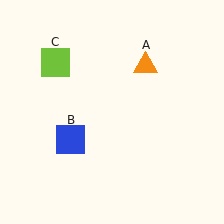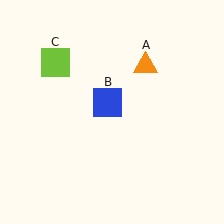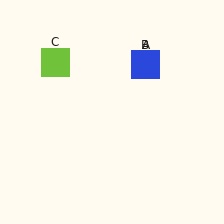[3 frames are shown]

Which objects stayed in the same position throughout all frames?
Orange triangle (object A) and lime square (object C) remained stationary.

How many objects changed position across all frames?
1 object changed position: blue square (object B).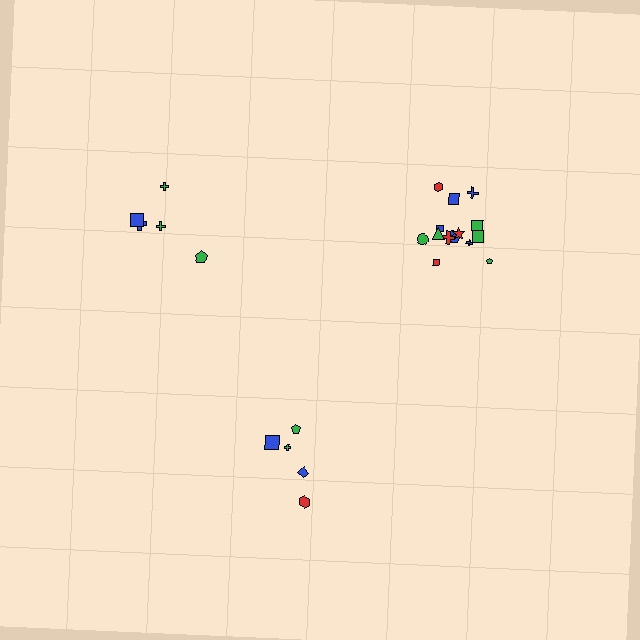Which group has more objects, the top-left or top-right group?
The top-right group.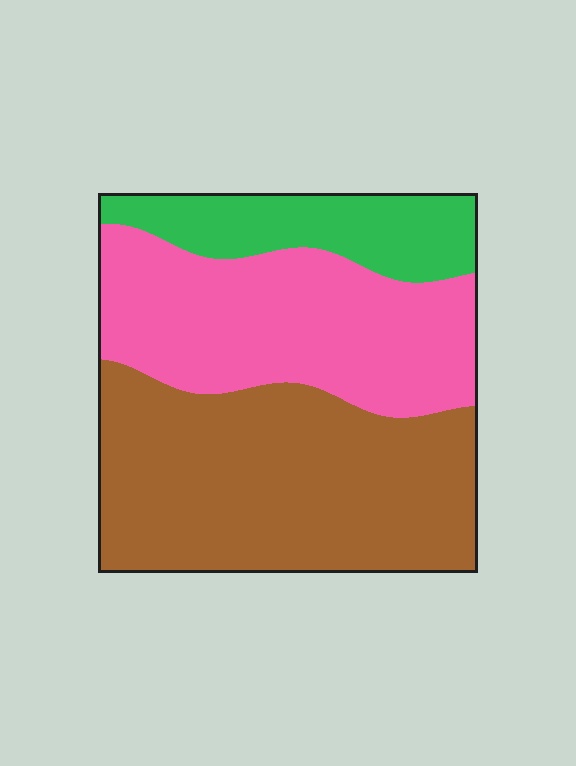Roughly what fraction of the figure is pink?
Pink covers 36% of the figure.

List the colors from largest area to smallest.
From largest to smallest: brown, pink, green.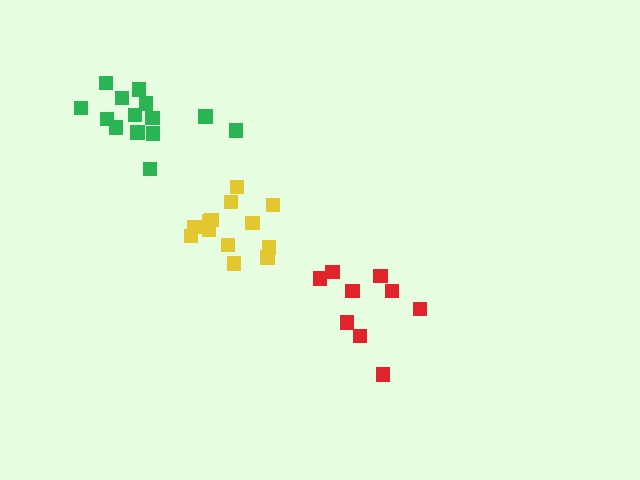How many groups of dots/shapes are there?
There are 3 groups.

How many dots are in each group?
Group 1: 13 dots, Group 2: 14 dots, Group 3: 9 dots (36 total).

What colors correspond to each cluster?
The clusters are colored: yellow, green, red.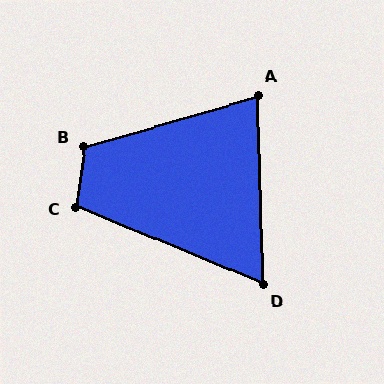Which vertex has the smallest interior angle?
D, at approximately 66 degrees.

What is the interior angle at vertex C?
Approximately 105 degrees (obtuse).